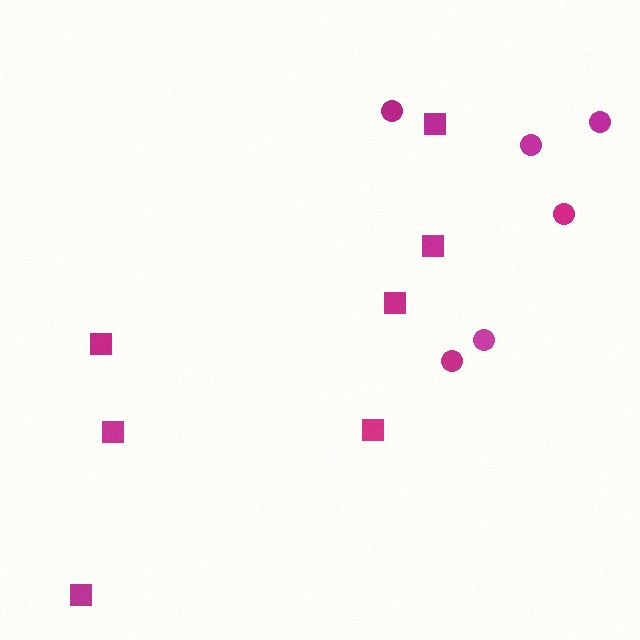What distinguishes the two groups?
There are 2 groups: one group of circles (6) and one group of squares (7).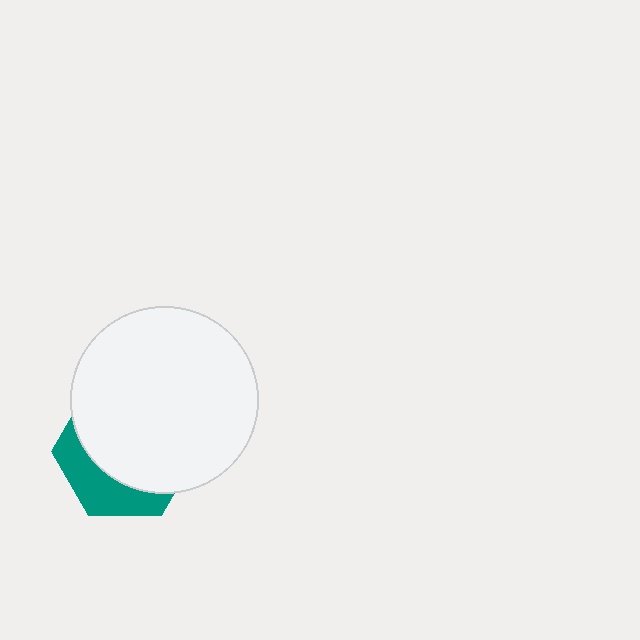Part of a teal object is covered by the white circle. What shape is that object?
It is a hexagon.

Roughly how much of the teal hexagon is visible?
A small part of it is visible (roughly 31%).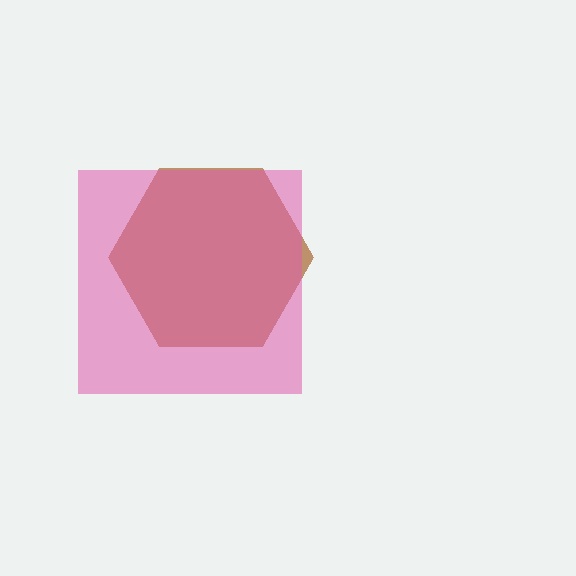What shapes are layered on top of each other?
The layered shapes are: a brown hexagon, a pink square.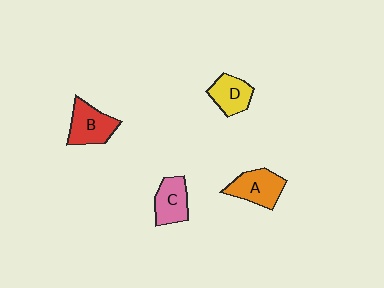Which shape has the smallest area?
Shape D (yellow).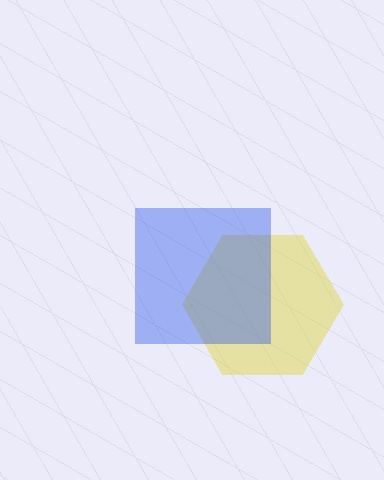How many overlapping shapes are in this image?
There are 2 overlapping shapes in the image.